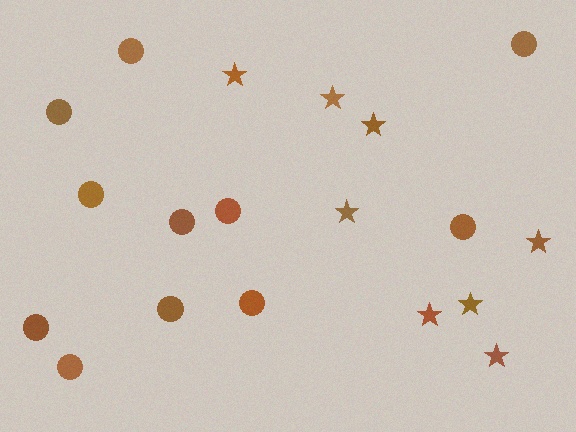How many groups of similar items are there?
There are 2 groups: one group of stars (8) and one group of circles (11).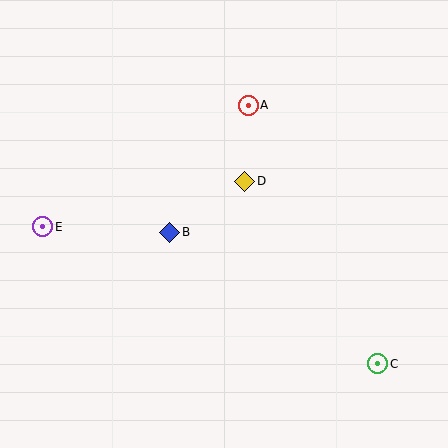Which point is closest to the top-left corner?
Point E is closest to the top-left corner.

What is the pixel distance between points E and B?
The distance between E and B is 127 pixels.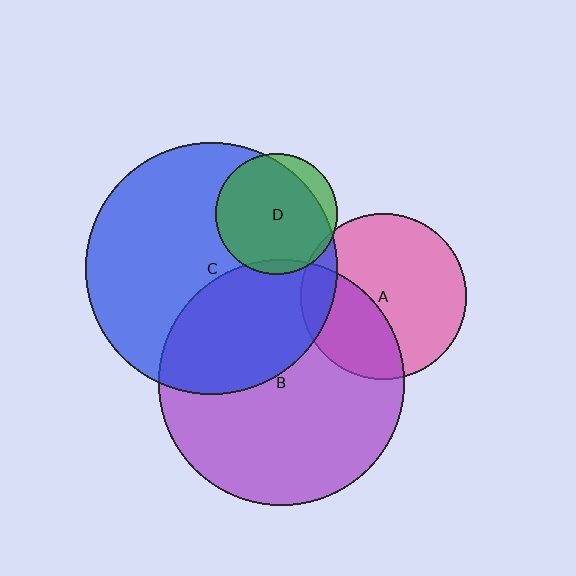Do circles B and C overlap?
Yes.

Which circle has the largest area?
Circle C (blue).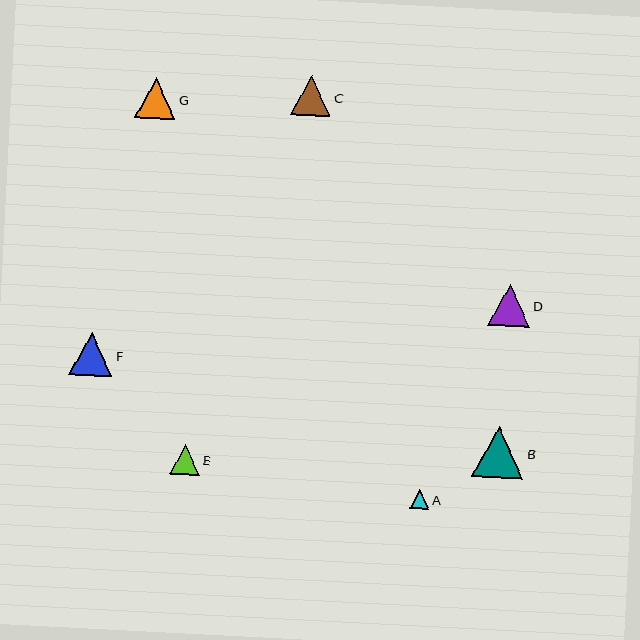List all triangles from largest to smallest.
From largest to smallest: B, F, D, G, C, E, A.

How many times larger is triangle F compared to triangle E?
Triangle F is approximately 1.4 times the size of triangle E.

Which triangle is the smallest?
Triangle A is the smallest with a size of approximately 19 pixels.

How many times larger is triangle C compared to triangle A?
Triangle C is approximately 2.1 times the size of triangle A.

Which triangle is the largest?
Triangle B is the largest with a size of approximately 51 pixels.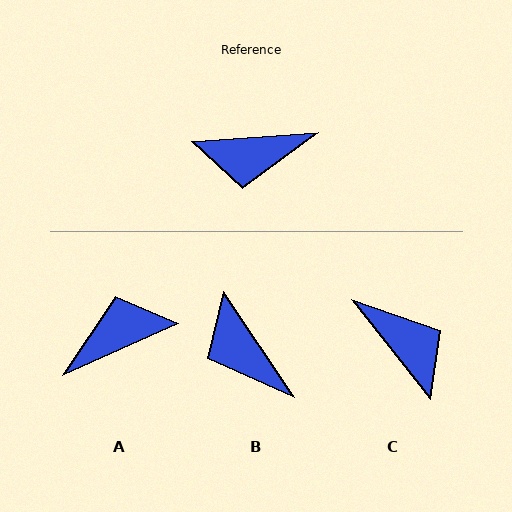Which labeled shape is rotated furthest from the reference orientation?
A, about 160 degrees away.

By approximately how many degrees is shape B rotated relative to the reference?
Approximately 60 degrees clockwise.